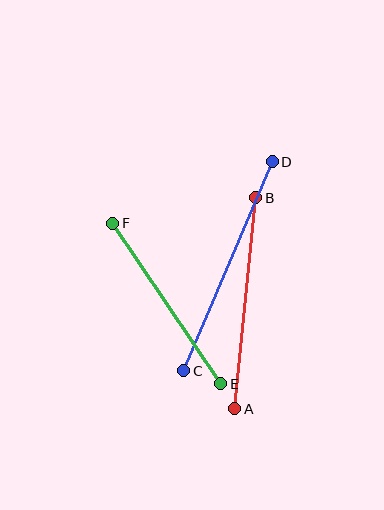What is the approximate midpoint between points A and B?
The midpoint is at approximately (245, 303) pixels.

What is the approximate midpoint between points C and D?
The midpoint is at approximately (228, 266) pixels.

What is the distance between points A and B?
The distance is approximately 212 pixels.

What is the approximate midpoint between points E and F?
The midpoint is at approximately (167, 303) pixels.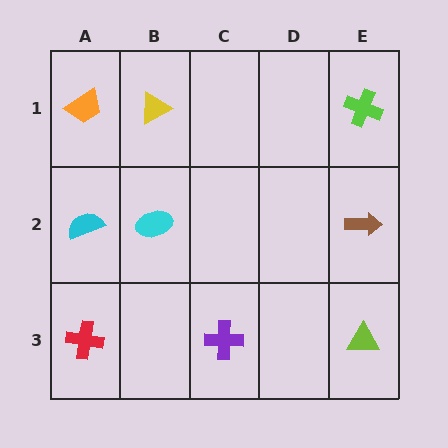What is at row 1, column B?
A yellow triangle.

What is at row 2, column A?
A cyan semicircle.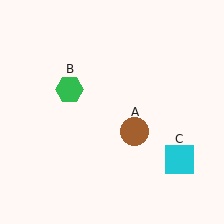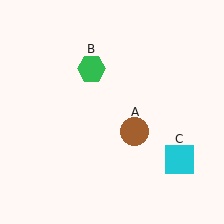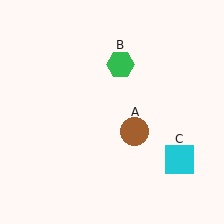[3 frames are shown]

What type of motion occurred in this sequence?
The green hexagon (object B) rotated clockwise around the center of the scene.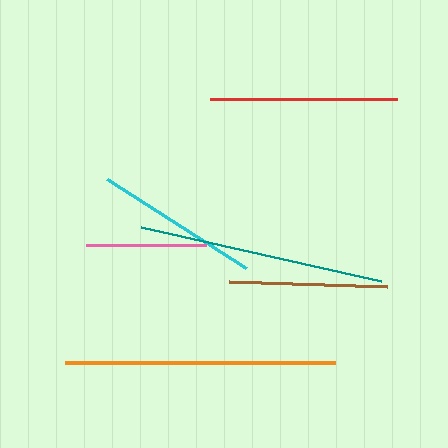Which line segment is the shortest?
The pink line is the shortest at approximately 120 pixels.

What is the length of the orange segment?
The orange segment is approximately 270 pixels long.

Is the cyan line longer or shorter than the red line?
The red line is longer than the cyan line.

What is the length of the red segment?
The red segment is approximately 187 pixels long.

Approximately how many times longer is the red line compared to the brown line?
The red line is approximately 1.2 times the length of the brown line.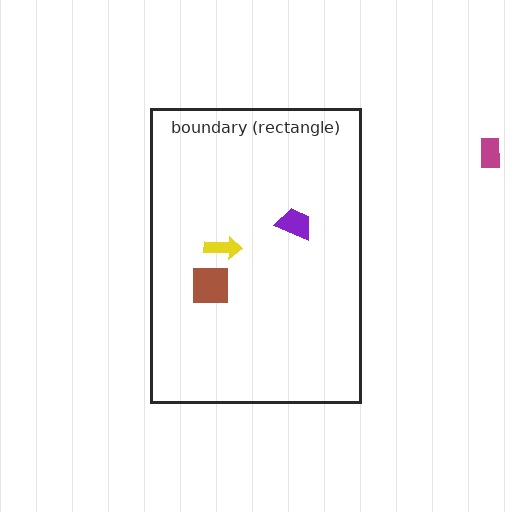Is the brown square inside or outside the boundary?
Inside.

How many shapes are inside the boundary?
3 inside, 1 outside.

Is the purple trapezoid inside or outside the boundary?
Inside.